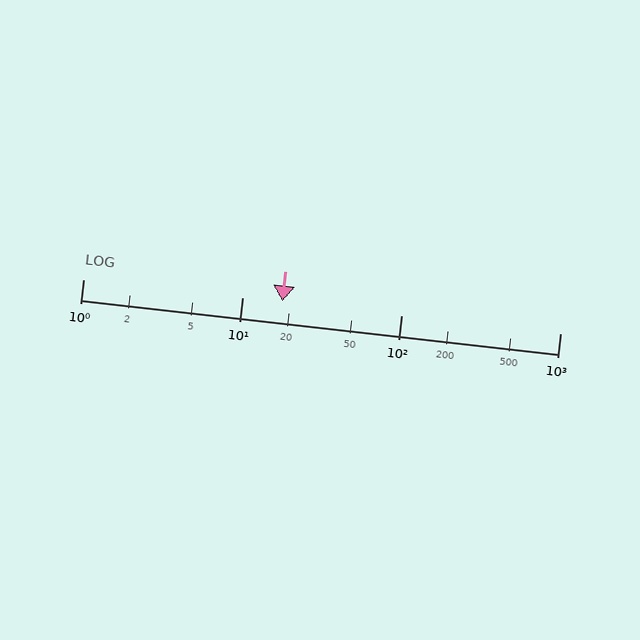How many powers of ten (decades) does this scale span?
The scale spans 3 decades, from 1 to 1000.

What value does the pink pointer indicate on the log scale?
The pointer indicates approximately 18.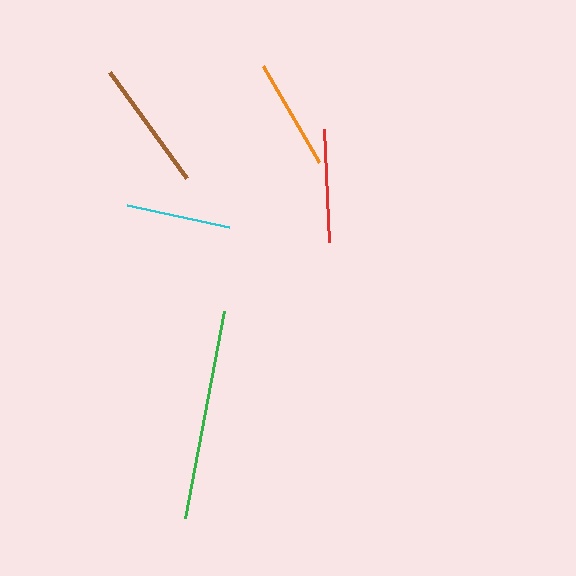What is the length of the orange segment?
The orange segment is approximately 111 pixels long.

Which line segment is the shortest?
The cyan line is the shortest at approximately 105 pixels.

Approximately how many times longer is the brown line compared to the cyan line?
The brown line is approximately 1.3 times the length of the cyan line.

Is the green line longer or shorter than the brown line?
The green line is longer than the brown line.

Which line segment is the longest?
The green line is the longest at approximately 212 pixels.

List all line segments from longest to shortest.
From longest to shortest: green, brown, red, orange, cyan.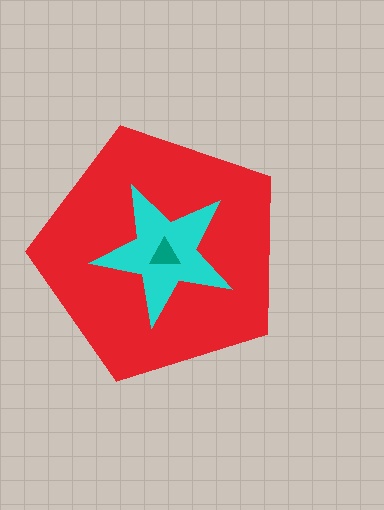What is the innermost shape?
The teal triangle.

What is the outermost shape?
The red pentagon.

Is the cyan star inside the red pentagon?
Yes.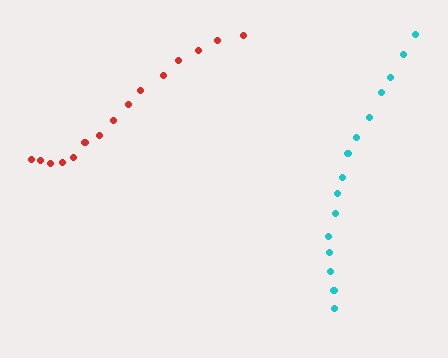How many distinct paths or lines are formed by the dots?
There are 2 distinct paths.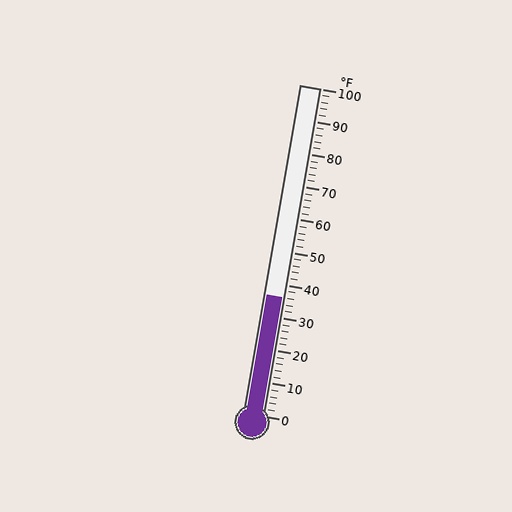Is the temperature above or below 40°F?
The temperature is below 40°F.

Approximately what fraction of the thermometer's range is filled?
The thermometer is filled to approximately 35% of its range.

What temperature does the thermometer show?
The thermometer shows approximately 36°F.